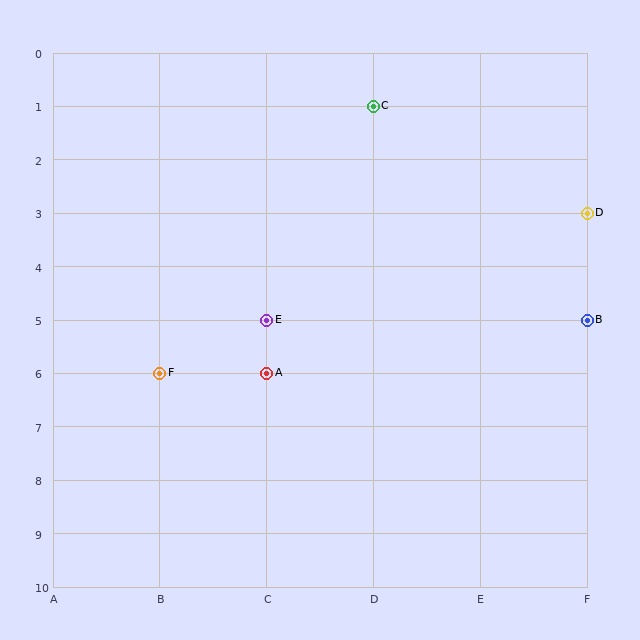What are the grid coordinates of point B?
Point B is at grid coordinates (F, 5).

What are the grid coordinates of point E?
Point E is at grid coordinates (C, 5).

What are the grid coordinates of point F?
Point F is at grid coordinates (B, 6).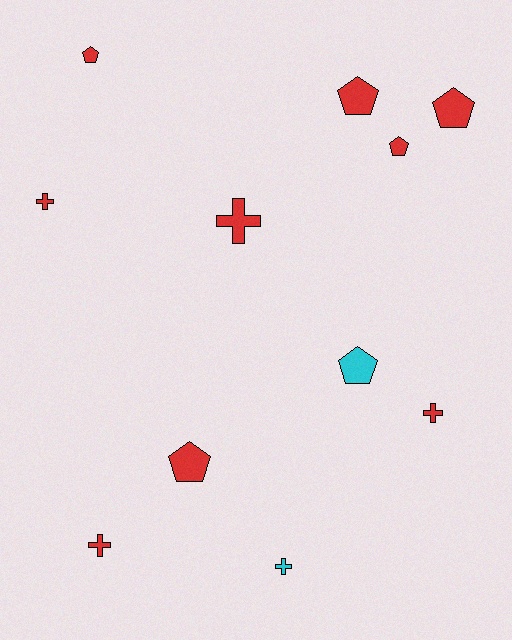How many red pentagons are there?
There are 5 red pentagons.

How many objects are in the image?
There are 11 objects.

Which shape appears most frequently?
Pentagon, with 6 objects.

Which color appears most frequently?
Red, with 9 objects.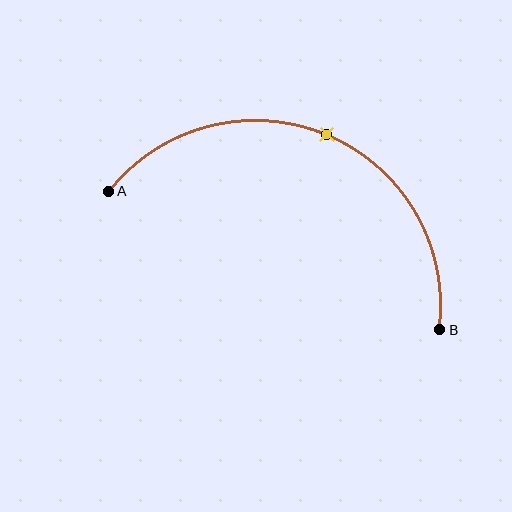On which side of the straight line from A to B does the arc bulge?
The arc bulges above the straight line connecting A and B.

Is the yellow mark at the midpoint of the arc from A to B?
Yes. The yellow mark lies on the arc at equal arc-length from both A and B — it is the arc midpoint.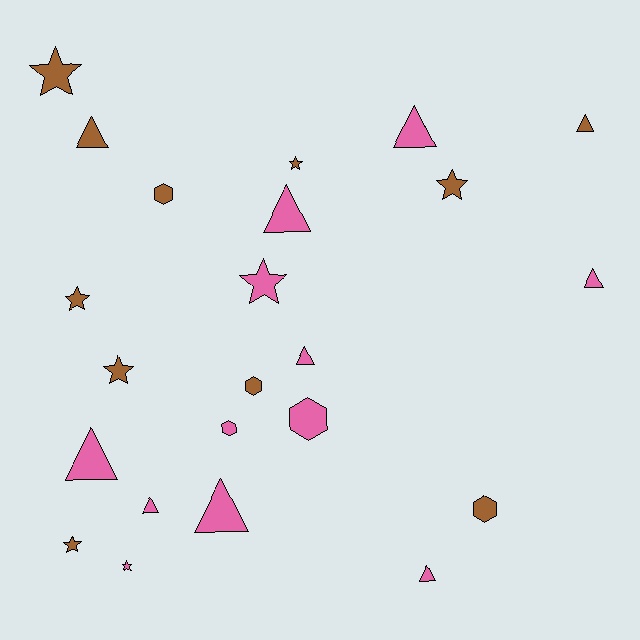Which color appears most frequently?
Pink, with 12 objects.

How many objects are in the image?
There are 23 objects.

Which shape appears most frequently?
Triangle, with 10 objects.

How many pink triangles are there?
There are 8 pink triangles.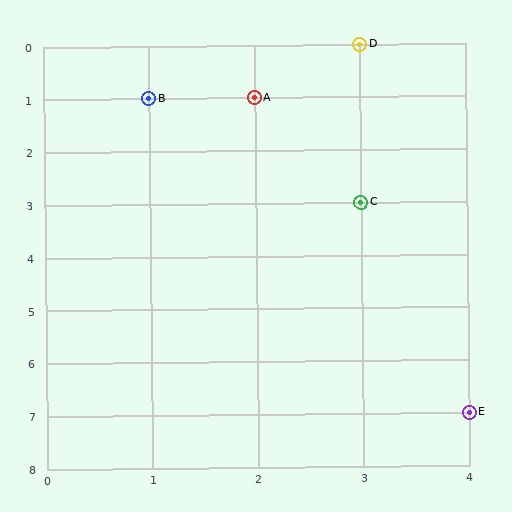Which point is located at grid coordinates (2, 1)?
Point A is at (2, 1).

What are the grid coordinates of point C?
Point C is at grid coordinates (3, 3).